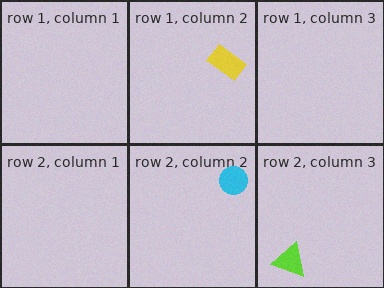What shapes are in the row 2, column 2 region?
The cyan circle.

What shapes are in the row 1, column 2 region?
The yellow rectangle.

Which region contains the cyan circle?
The row 2, column 2 region.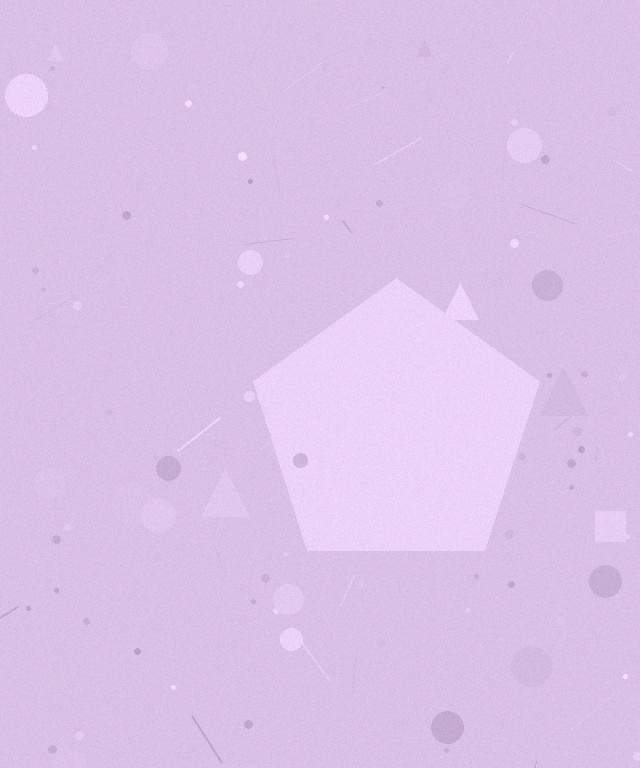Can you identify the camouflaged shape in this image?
The camouflaged shape is a pentagon.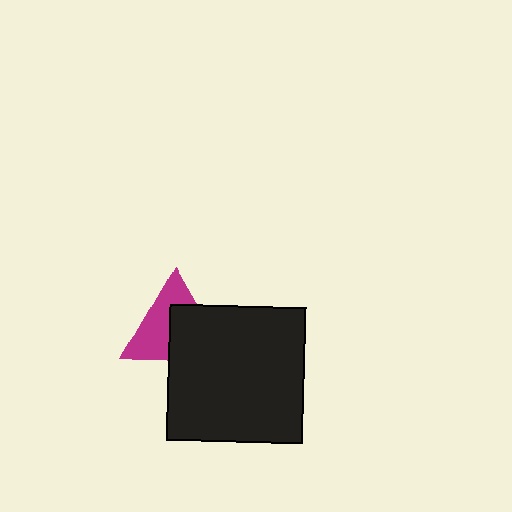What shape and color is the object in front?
The object in front is a black square.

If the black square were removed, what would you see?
You would see the complete magenta triangle.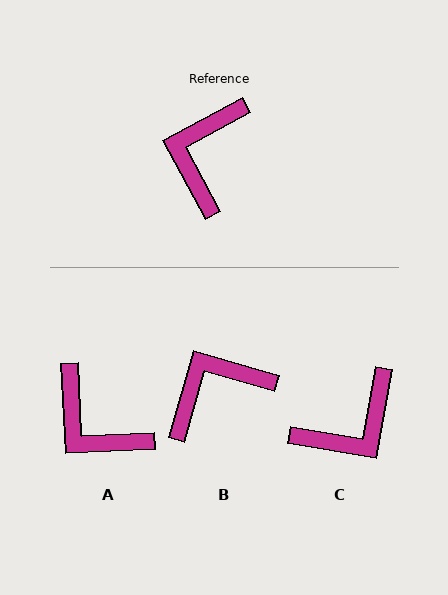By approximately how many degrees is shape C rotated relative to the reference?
Approximately 142 degrees counter-clockwise.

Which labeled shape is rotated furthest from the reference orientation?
C, about 142 degrees away.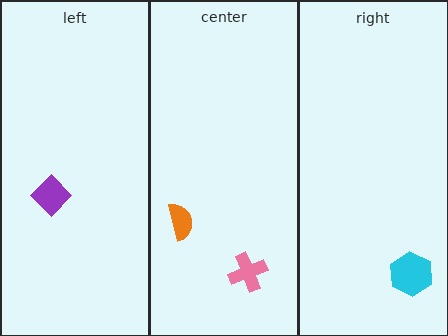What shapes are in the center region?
The pink cross, the orange semicircle.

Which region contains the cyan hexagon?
The right region.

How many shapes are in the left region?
1.